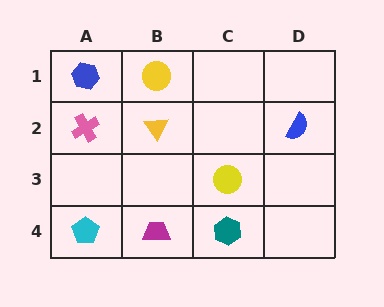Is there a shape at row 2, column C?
No, that cell is empty.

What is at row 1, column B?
A yellow circle.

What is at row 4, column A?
A cyan pentagon.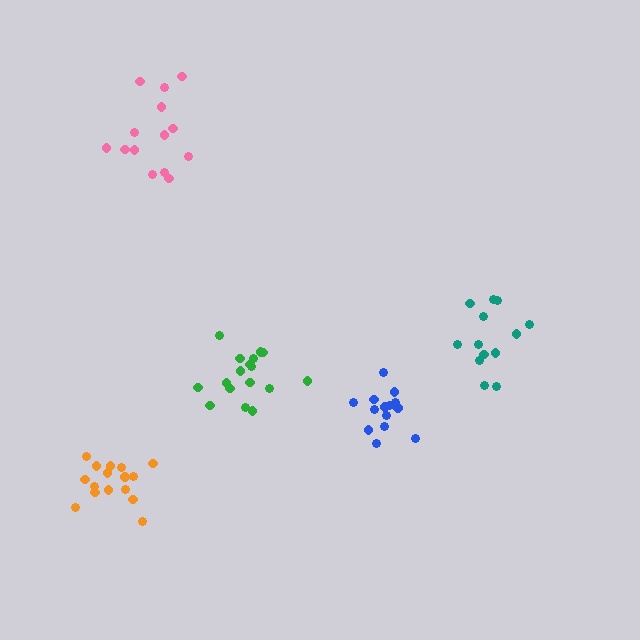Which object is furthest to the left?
The orange cluster is leftmost.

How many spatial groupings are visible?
There are 5 spatial groupings.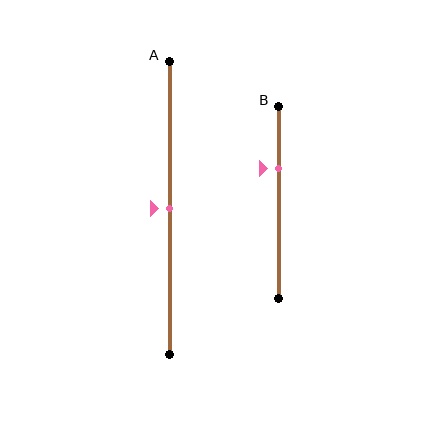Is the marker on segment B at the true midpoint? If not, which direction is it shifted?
No, the marker on segment B is shifted upward by about 18% of the segment length.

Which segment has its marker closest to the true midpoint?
Segment A has its marker closest to the true midpoint.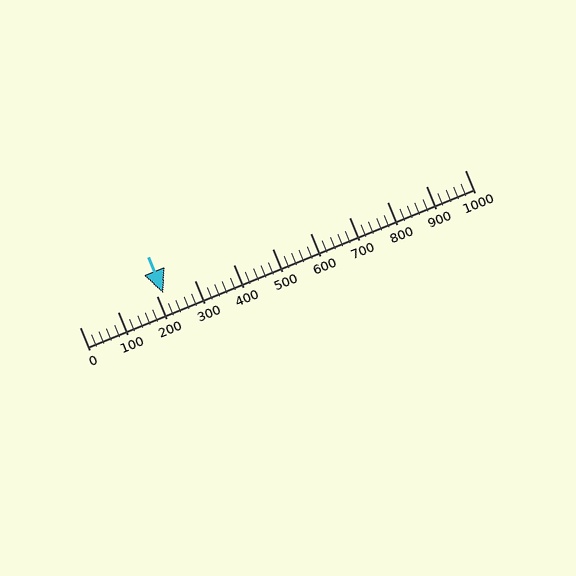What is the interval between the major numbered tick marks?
The major tick marks are spaced 100 units apart.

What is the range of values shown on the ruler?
The ruler shows values from 0 to 1000.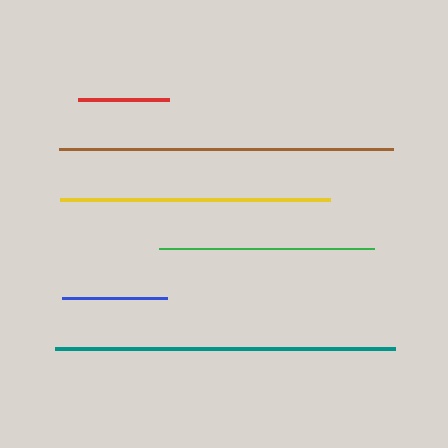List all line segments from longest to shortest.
From longest to shortest: teal, brown, yellow, green, blue, red.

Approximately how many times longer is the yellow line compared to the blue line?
The yellow line is approximately 2.6 times the length of the blue line.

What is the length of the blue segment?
The blue segment is approximately 106 pixels long.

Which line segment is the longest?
The teal line is the longest at approximately 340 pixels.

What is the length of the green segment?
The green segment is approximately 214 pixels long.